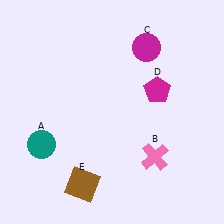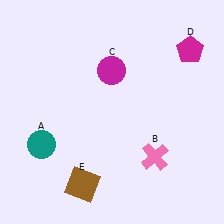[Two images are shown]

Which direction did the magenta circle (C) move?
The magenta circle (C) moved left.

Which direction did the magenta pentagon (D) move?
The magenta pentagon (D) moved up.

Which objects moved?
The objects that moved are: the magenta circle (C), the magenta pentagon (D).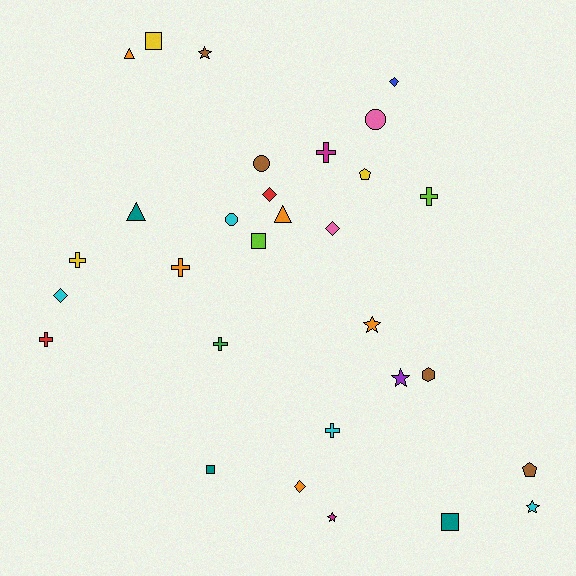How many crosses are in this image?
There are 7 crosses.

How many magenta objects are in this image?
There are 2 magenta objects.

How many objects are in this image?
There are 30 objects.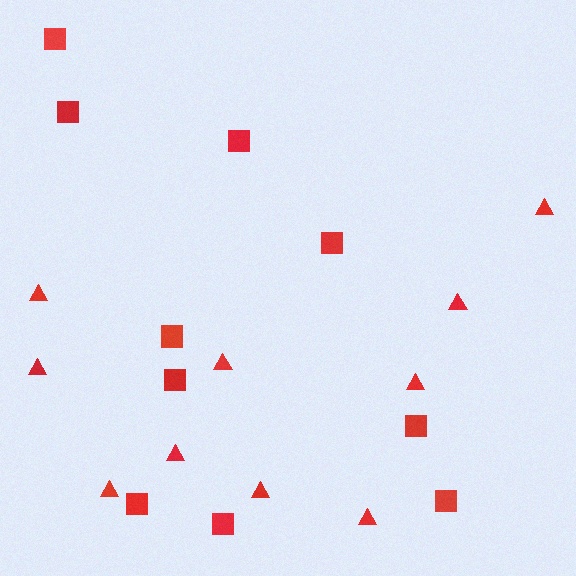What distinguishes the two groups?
There are 2 groups: one group of squares (10) and one group of triangles (10).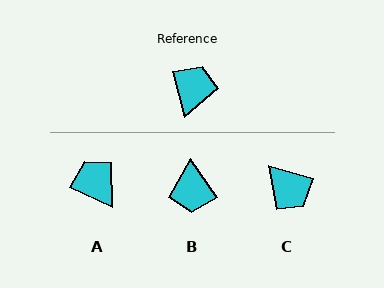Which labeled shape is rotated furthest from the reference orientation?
B, about 159 degrees away.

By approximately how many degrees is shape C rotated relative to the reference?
Approximately 120 degrees clockwise.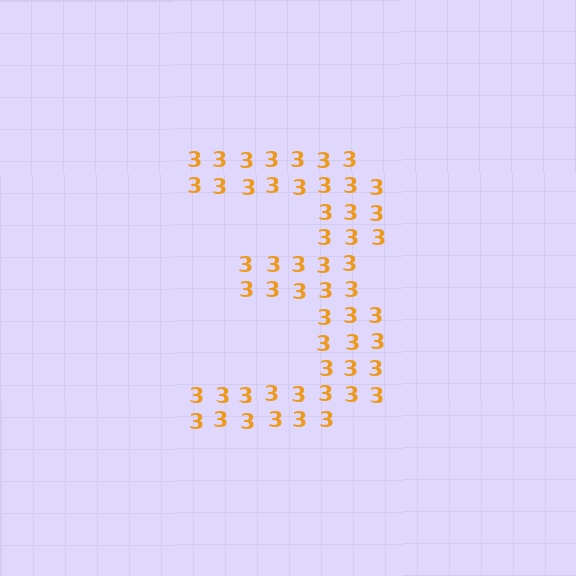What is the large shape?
The large shape is the digit 3.